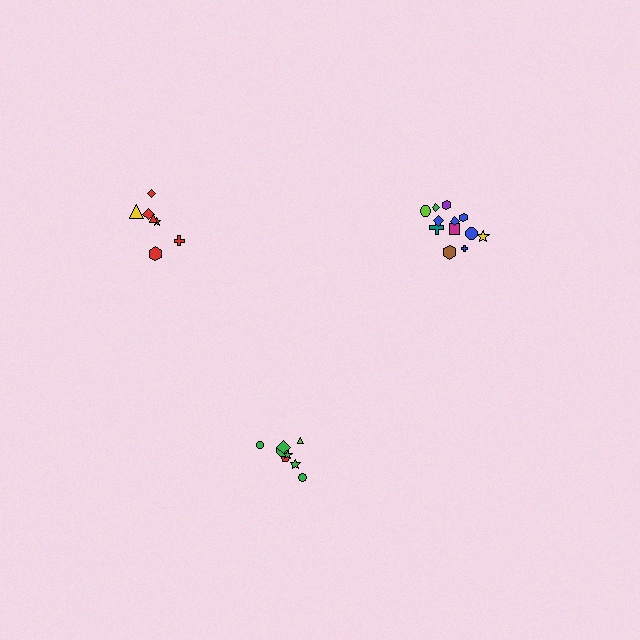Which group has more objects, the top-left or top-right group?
The top-right group.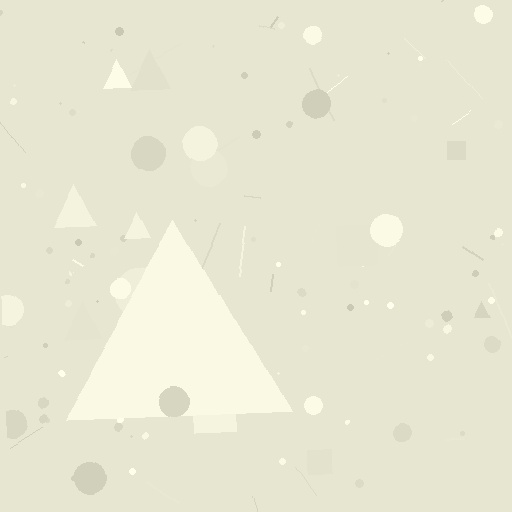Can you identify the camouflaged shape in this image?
The camouflaged shape is a triangle.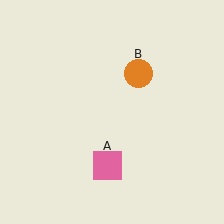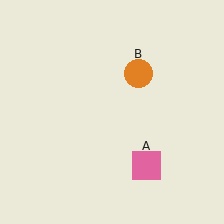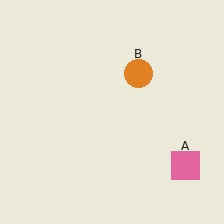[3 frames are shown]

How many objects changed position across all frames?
1 object changed position: pink square (object A).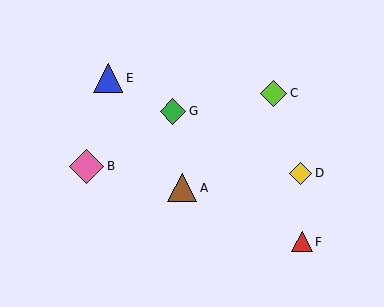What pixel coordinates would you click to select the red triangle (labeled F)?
Click at (302, 242) to select the red triangle F.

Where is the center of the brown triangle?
The center of the brown triangle is at (182, 188).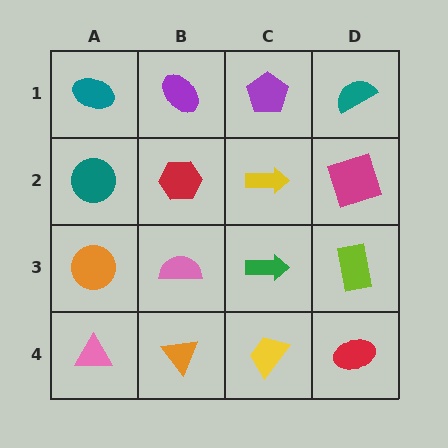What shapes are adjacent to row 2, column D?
A teal semicircle (row 1, column D), a lime rectangle (row 3, column D), a yellow arrow (row 2, column C).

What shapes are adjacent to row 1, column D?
A magenta square (row 2, column D), a purple pentagon (row 1, column C).